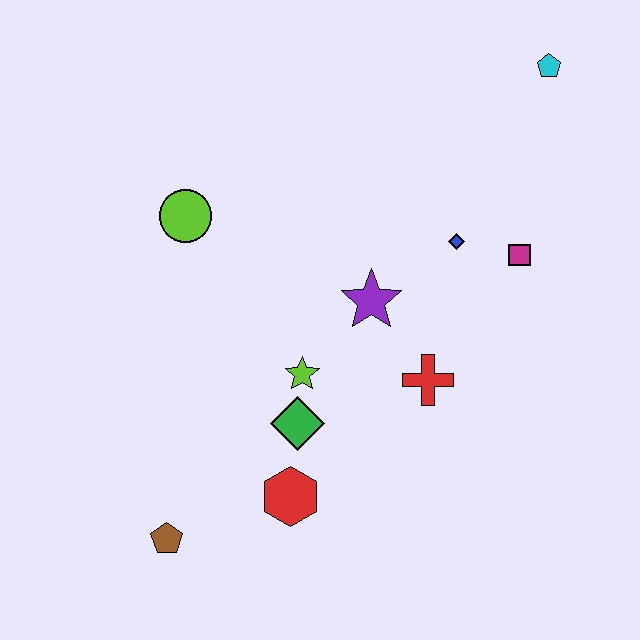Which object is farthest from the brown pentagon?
The cyan pentagon is farthest from the brown pentagon.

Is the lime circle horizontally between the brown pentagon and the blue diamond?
Yes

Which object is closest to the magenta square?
The blue diamond is closest to the magenta square.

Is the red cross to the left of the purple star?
No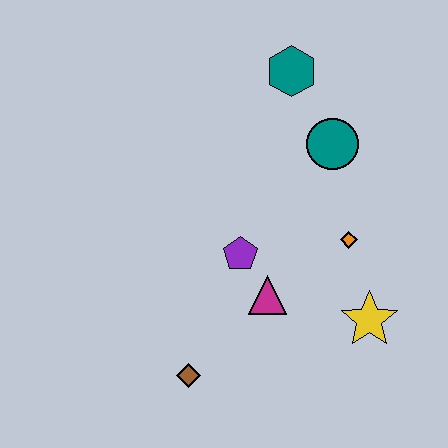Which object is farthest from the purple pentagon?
The teal hexagon is farthest from the purple pentagon.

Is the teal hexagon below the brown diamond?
No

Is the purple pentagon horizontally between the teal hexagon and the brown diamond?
Yes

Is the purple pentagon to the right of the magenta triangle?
No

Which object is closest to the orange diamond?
The yellow star is closest to the orange diamond.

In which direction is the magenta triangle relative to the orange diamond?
The magenta triangle is to the left of the orange diamond.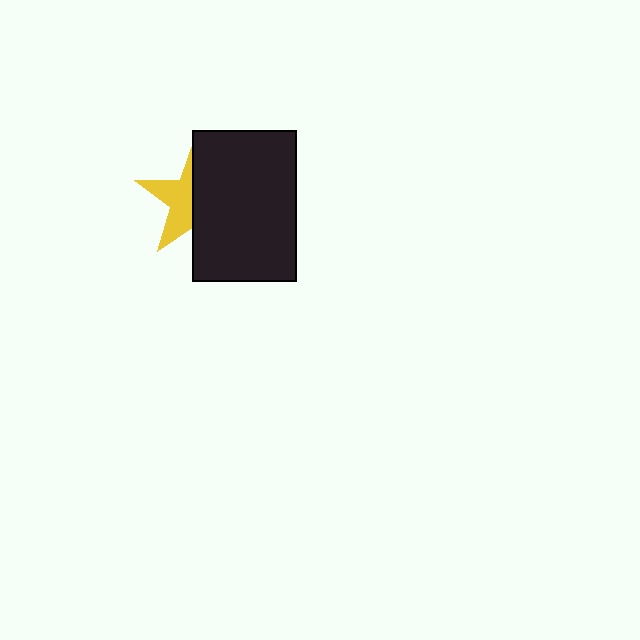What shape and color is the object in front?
The object in front is a black rectangle.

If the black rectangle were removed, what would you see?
You would see the complete yellow star.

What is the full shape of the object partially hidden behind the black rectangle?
The partially hidden object is a yellow star.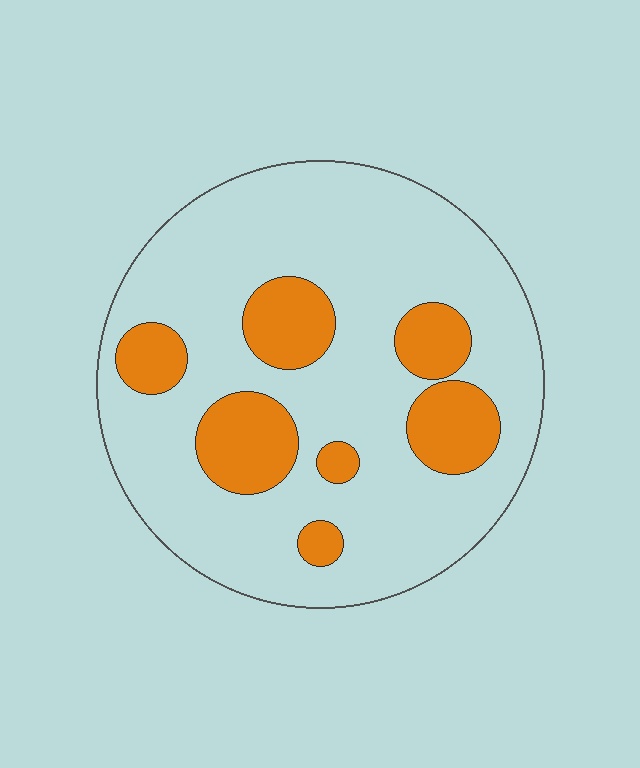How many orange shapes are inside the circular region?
7.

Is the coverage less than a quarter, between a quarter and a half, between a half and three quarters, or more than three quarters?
Less than a quarter.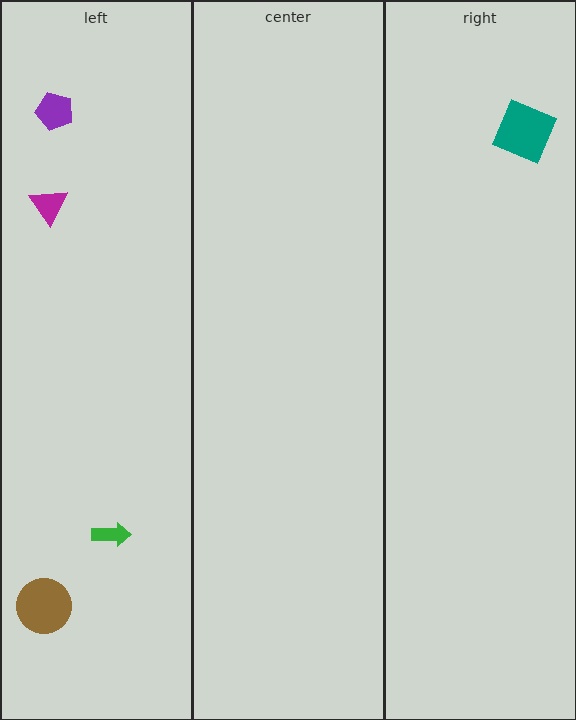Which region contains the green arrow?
The left region.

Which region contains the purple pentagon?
The left region.